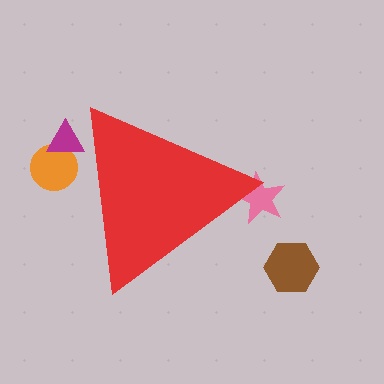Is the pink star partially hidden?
Yes, the pink star is partially hidden behind the red triangle.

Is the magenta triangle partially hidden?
Yes, the magenta triangle is partially hidden behind the red triangle.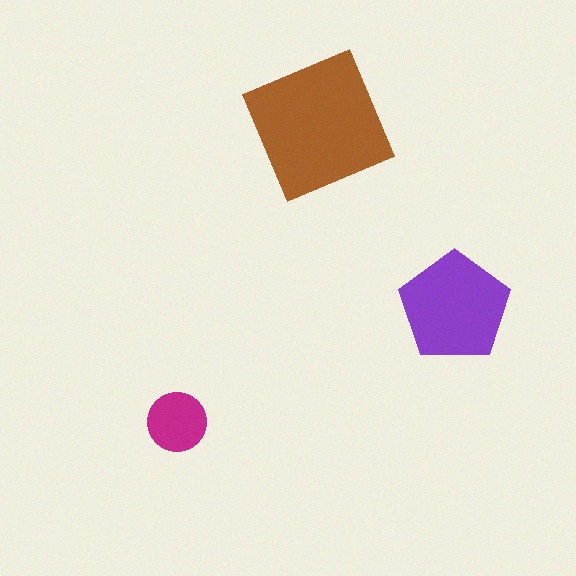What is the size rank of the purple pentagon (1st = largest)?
2nd.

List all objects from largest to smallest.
The brown square, the purple pentagon, the magenta circle.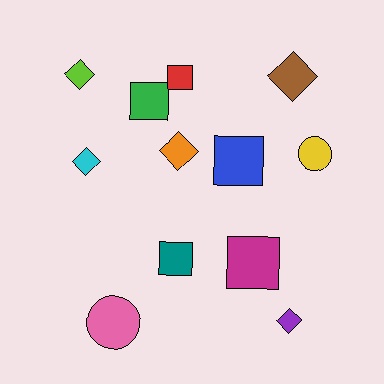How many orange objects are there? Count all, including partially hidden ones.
There is 1 orange object.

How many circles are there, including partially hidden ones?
There are 2 circles.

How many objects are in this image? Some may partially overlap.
There are 12 objects.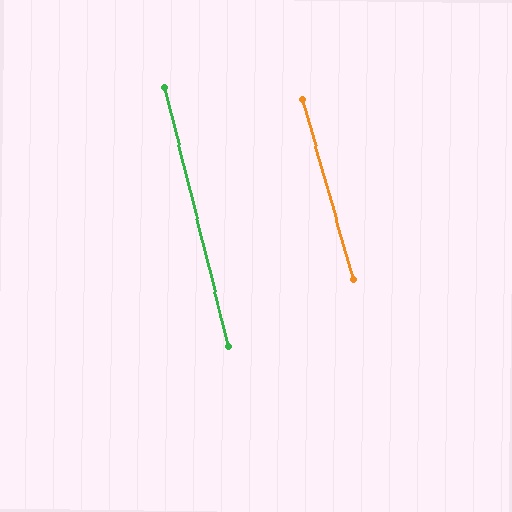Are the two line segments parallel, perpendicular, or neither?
Parallel — their directions differ by only 1.8°.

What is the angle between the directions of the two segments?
Approximately 2 degrees.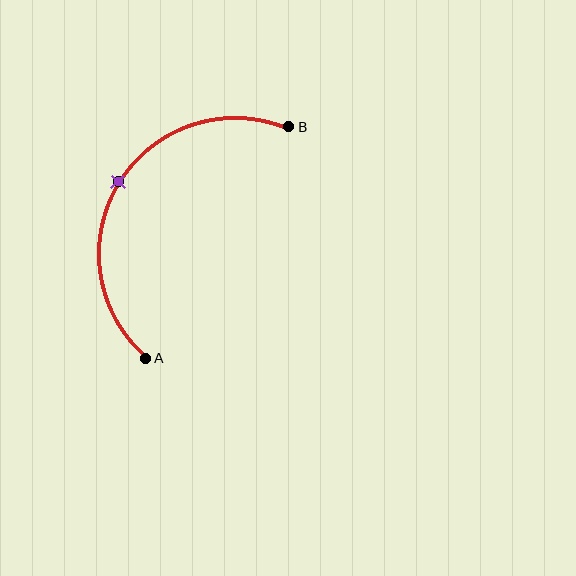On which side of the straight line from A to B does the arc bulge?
The arc bulges to the left of the straight line connecting A and B.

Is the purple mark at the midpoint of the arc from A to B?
Yes. The purple mark lies on the arc at equal arc-length from both A and B — it is the arc midpoint.